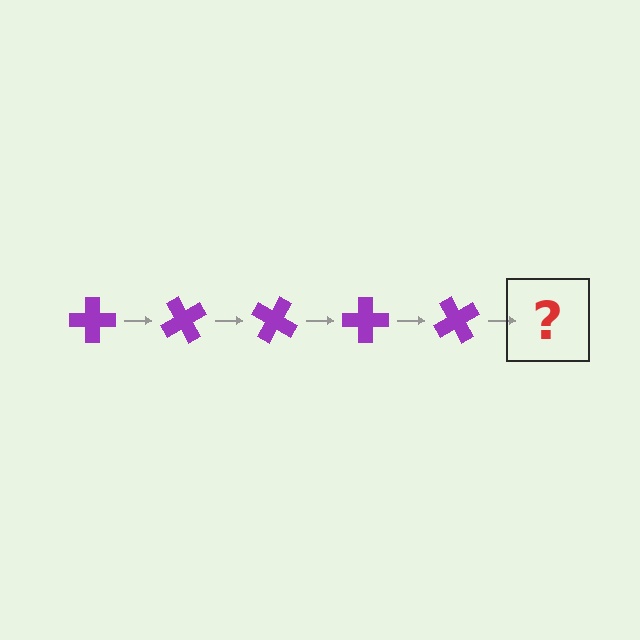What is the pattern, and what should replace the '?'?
The pattern is that the cross rotates 60 degrees each step. The '?' should be a purple cross rotated 300 degrees.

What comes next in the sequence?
The next element should be a purple cross rotated 300 degrees.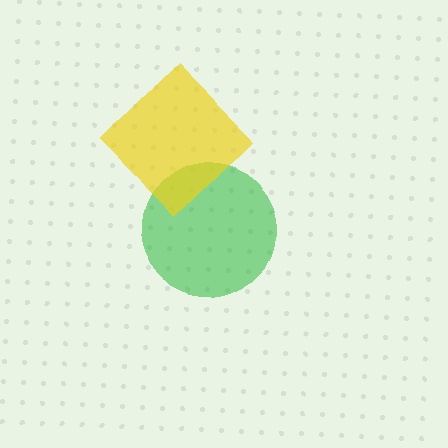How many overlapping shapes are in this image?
There are 2 overlapping shapes in the image.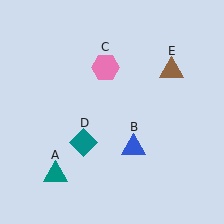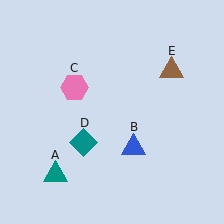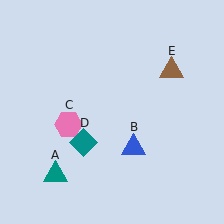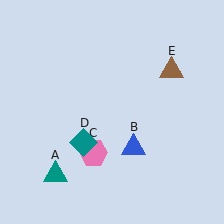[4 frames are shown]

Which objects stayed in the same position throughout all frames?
Teal triangle (object A) and blue triangle (object B) and teal diamond (object D) and brown triangle (object E) remained stationary.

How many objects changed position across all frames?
1 object changed position: pink hexagon (object C).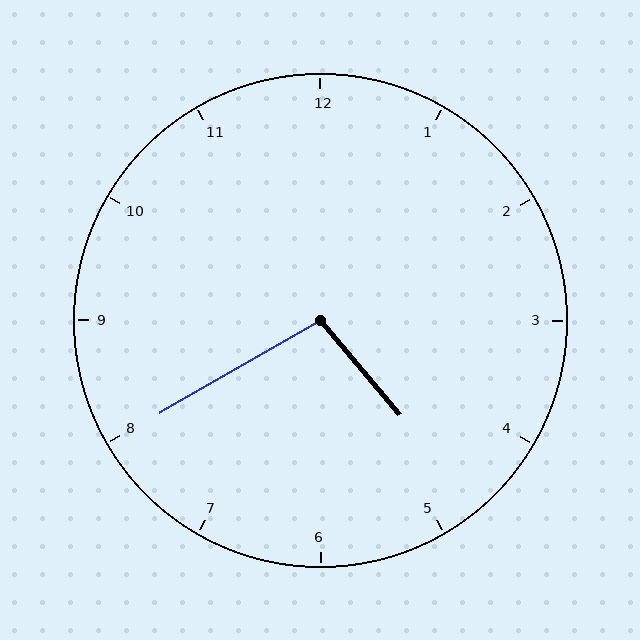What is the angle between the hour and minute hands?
Approximately 100 degrees.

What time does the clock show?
4:40.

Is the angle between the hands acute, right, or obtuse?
It is obtuse.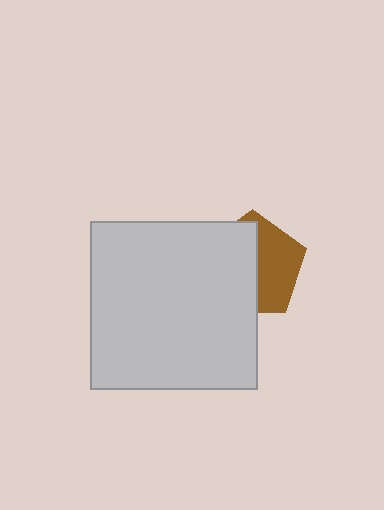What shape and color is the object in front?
The object in front is a light gray square.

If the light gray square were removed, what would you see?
You would see the complete brown pentagon.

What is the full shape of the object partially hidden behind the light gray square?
The partially hidden object is a brown pentagon.